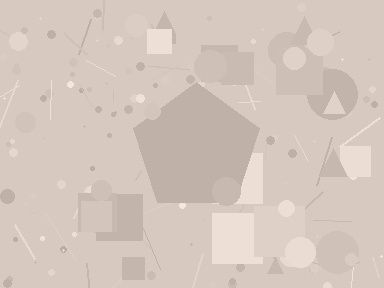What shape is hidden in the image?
A pentagon is hidden in the image.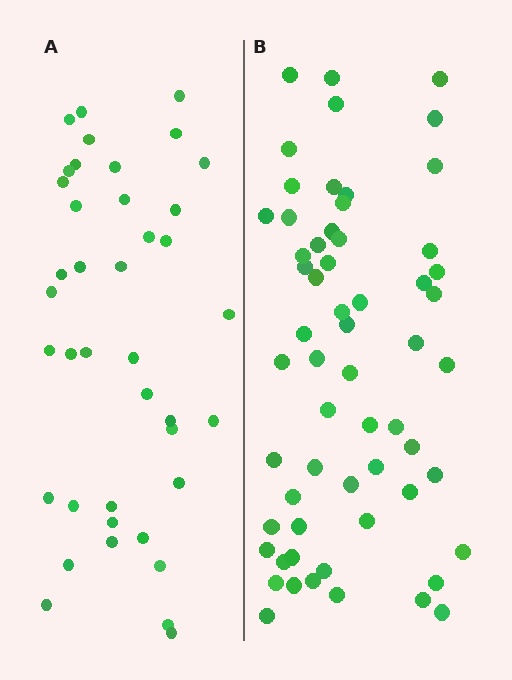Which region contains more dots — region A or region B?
Region B (the right region) has more dots.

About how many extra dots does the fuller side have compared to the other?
Region B has approximately 20 more dots than region A.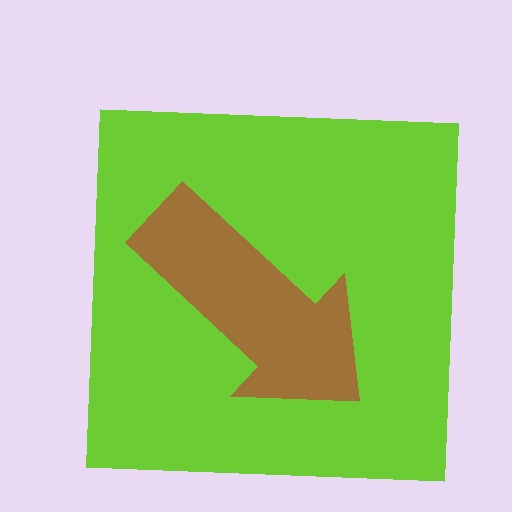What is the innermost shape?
The brown arrow.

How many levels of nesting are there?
2.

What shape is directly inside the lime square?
The brown arrow.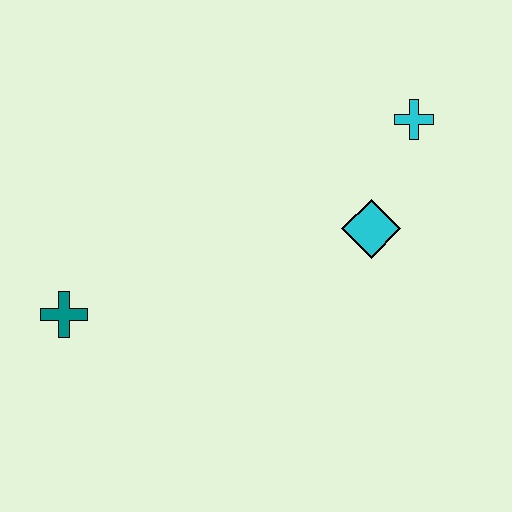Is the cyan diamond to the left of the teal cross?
No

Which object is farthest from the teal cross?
The cyan cross is farthest from the teal cross.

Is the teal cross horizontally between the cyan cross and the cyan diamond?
No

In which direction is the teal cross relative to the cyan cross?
The teal cross is to the left of the cyan cross.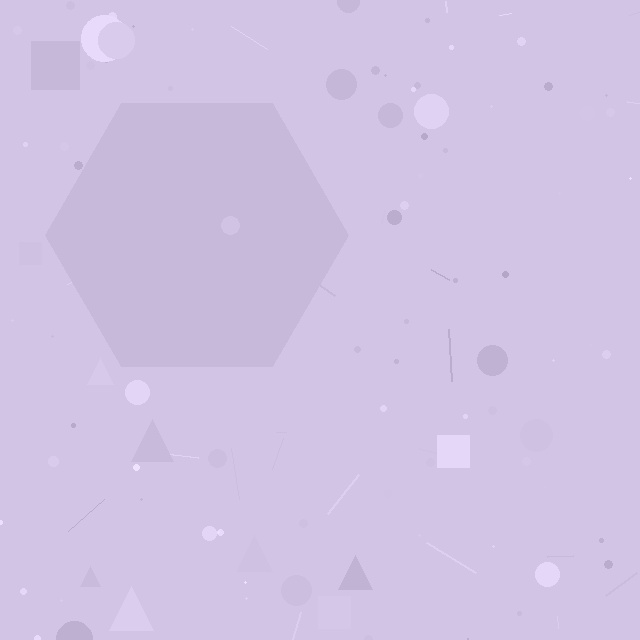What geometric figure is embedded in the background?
A hexagon is embedded in the background.